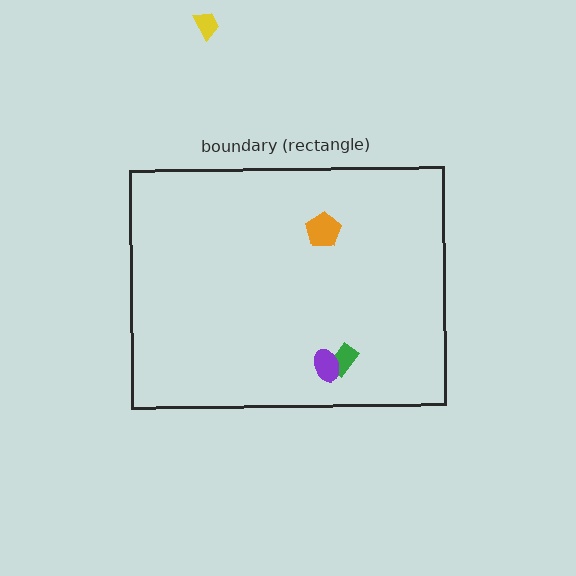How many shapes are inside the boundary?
3 inside, 1 outside.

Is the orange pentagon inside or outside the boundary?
Inside.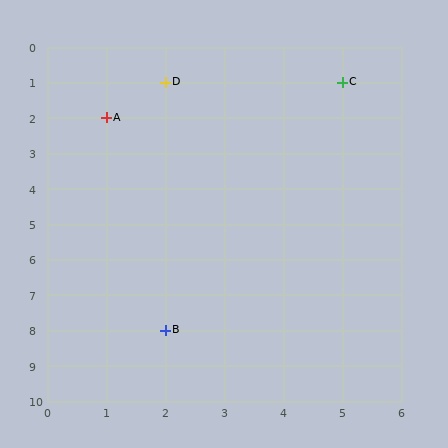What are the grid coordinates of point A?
Point A is at grid coordinates (1, 2).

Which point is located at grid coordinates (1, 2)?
Point A is at (1, 2).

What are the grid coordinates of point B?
Point B is at grid coordinates (2, 8).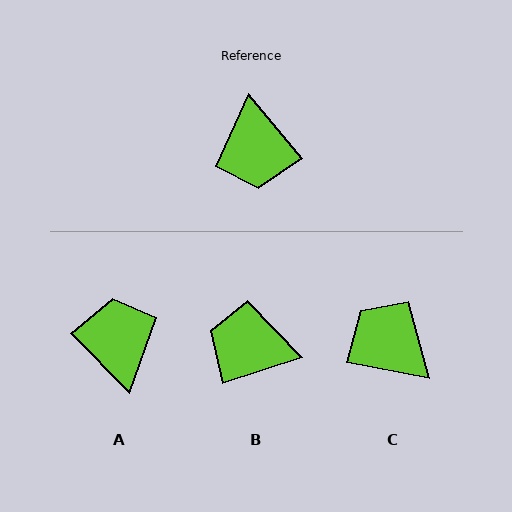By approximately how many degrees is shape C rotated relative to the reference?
Approximately 141 degrees clockwise.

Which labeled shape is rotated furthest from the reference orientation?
A, about 175 degrees away.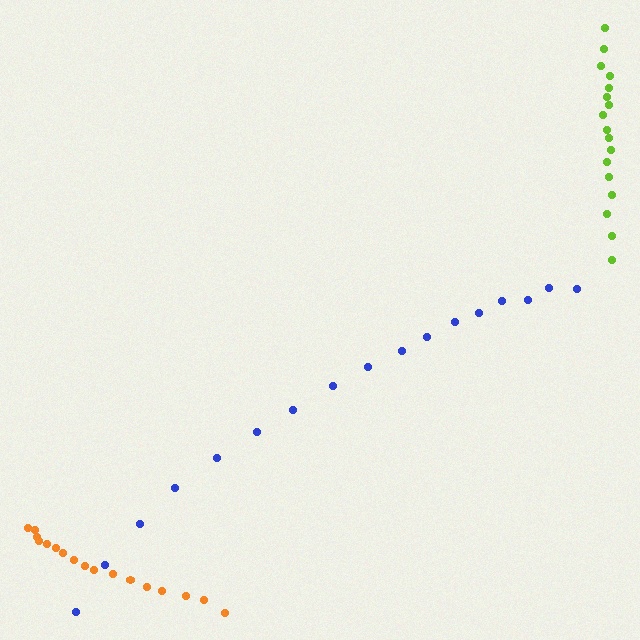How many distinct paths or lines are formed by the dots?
There are 3 distinct paths.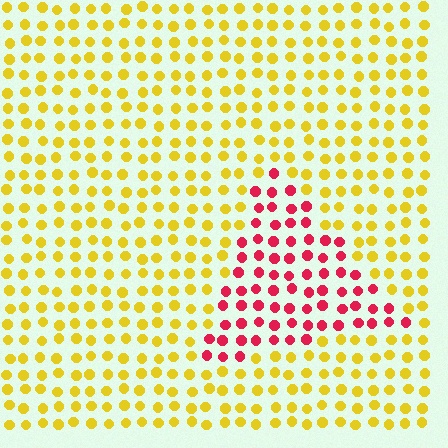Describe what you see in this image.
The image is filled with small yellow elements in a uniform arrangement. A triangle-shaped region is visible where the elements are tinted to a slightly different hue, forming a subtle color boundary.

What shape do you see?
I see a triangle.